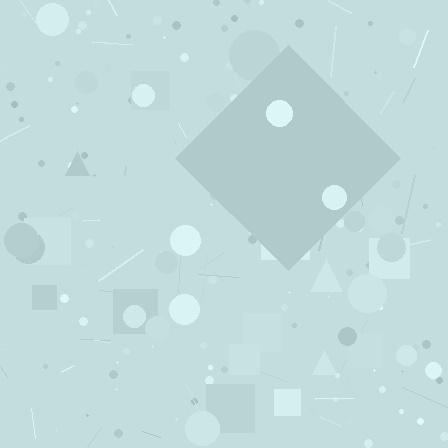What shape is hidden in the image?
A diamond is hidden in the image.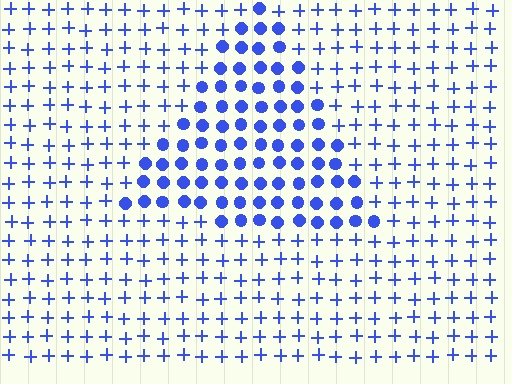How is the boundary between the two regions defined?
The boundary is defined by a change in element shape: circles inside vs. plus signs outside. All elements share the same color and spacing.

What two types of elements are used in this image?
The image uses circles inside the triangle region and plus signs outside it.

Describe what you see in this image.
The image is filled with small blue elements arranged in a uniform grid. A triangle-shaped region contains circles, while the surrounding area contains plus signs. The boundary is defined purely by the change in element shape.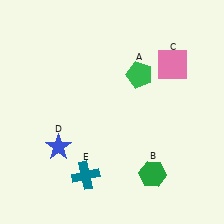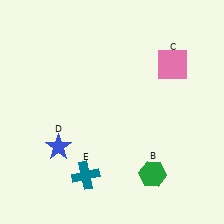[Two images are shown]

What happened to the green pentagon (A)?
The green pentagon (A) was removed in Image 2. It was in the top-right area of Image 1.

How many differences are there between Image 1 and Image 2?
There is 1 difference between the two images.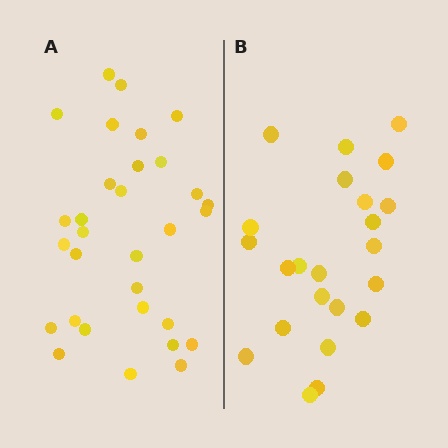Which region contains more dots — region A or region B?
Region A (the left region) has more dots.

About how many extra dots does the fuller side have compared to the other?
Region A has roughly 8 or so more dots than region B.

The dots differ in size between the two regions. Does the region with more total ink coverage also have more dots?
No. Region B has more total ink coverage because its dots are larger, but region A actually contains more individual dots. Total area can be misleading — the number of items is what matters here.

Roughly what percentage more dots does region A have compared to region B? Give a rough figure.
About 35% more.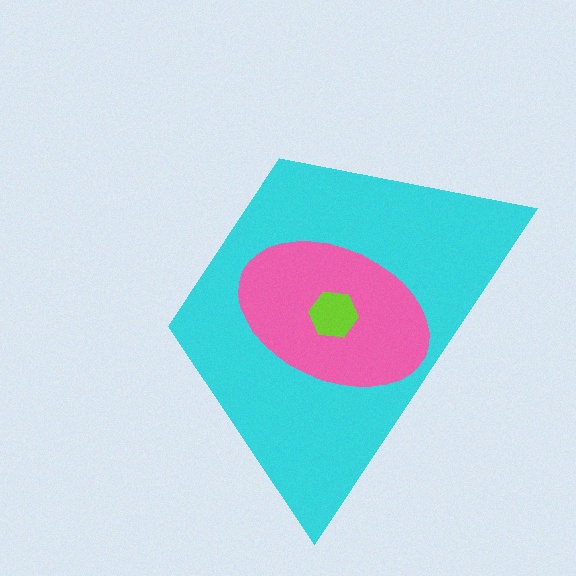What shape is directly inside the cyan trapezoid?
The pink ellipse.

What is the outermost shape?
The cyan trapezoid.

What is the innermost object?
The lime hexagon.